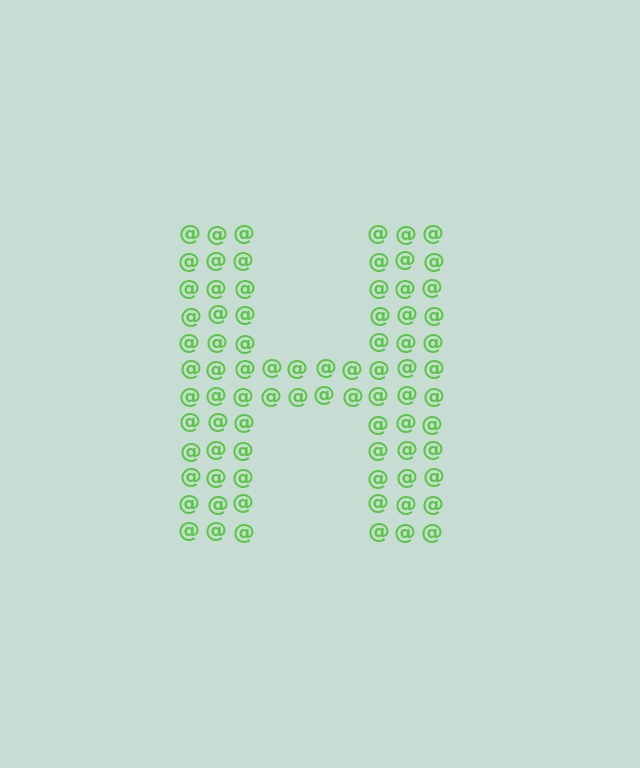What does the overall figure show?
The overall figure shows the letter H.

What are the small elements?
The small elements are at signs.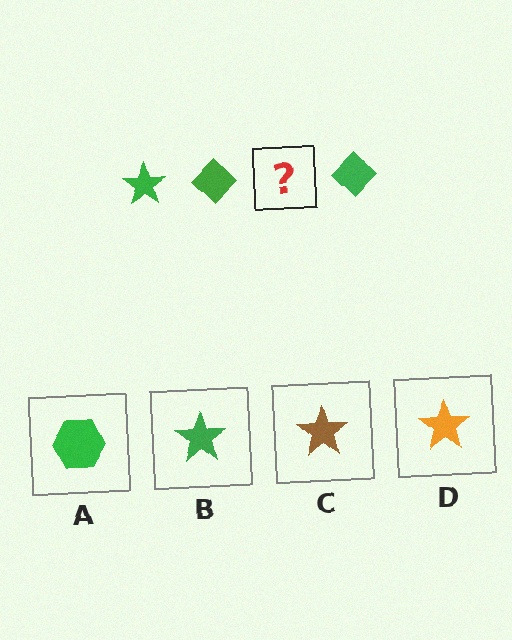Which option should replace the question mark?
Option B.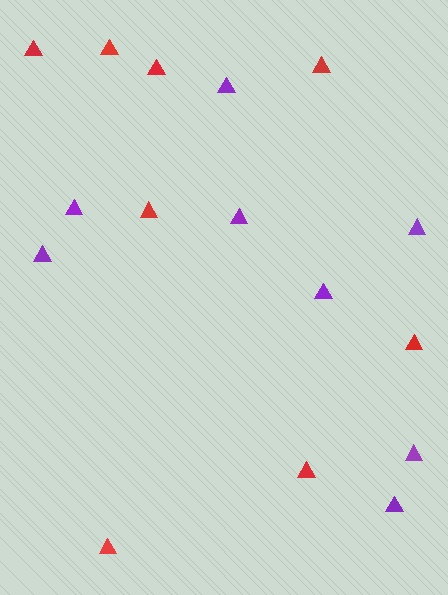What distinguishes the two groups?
There are 2 groups: one group of purple triangles (8) and one group of red triangles (8).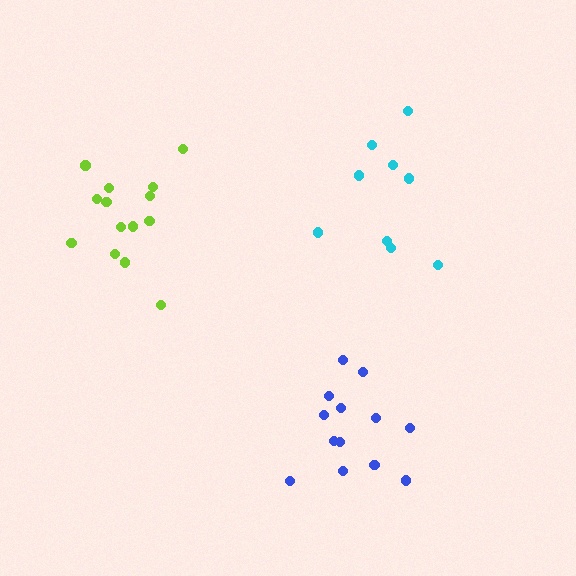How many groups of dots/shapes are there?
There are 3 groups.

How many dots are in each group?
Group 1: 9 dots, Group 2: 13 dots, Group 3: 14 dots (36 total).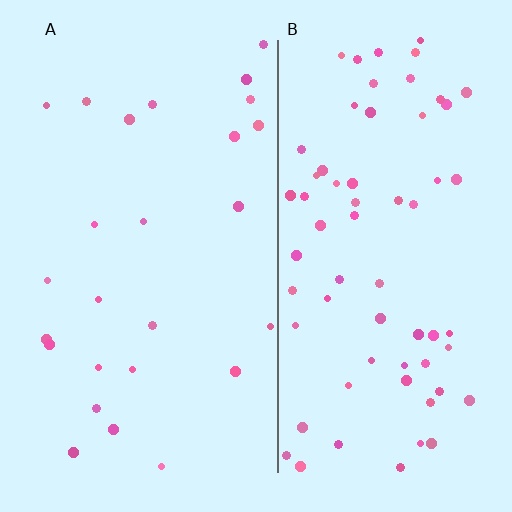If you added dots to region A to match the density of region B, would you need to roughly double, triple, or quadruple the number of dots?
Approximately triple.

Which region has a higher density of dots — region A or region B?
B (the right).